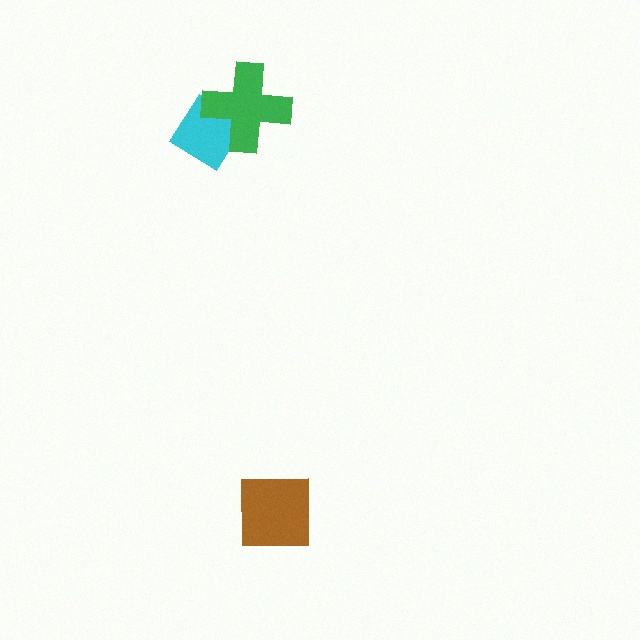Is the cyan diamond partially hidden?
Yes, it is partially covered by another shape.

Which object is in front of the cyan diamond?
The green cross is in front of the cyan diamond.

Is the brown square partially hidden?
No, no other shape covers it.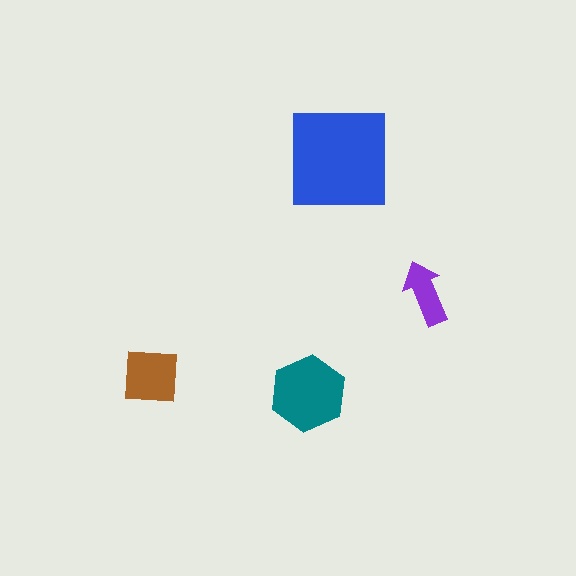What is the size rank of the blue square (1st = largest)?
1st.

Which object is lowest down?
The teal hexagon is bottommost.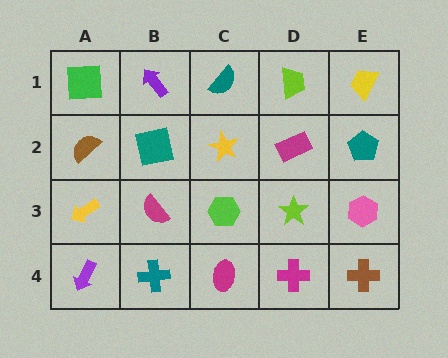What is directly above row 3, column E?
A teal pentagon.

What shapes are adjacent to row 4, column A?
A yellow arrow (row 3, column A), a teal cross (row 4, column B).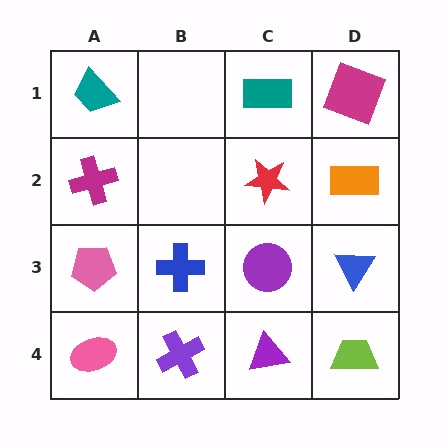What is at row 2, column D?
An orange rectangle.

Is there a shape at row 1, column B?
No, that cell is empty.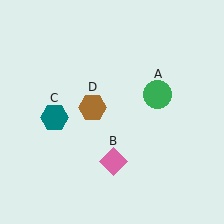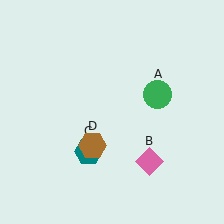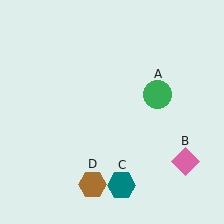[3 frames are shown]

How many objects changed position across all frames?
3 objects changed position: pink diamond (object B), teal hexagon (object C), brown hexagon (object D).